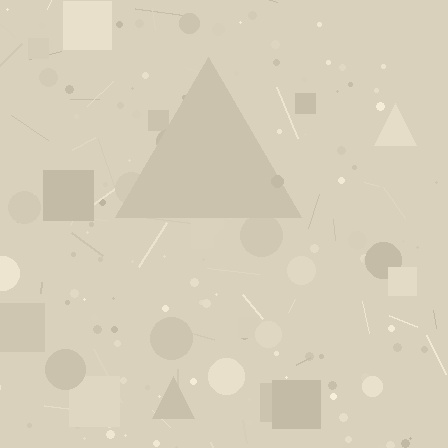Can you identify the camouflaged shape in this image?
The camouflaged shape is a triangle.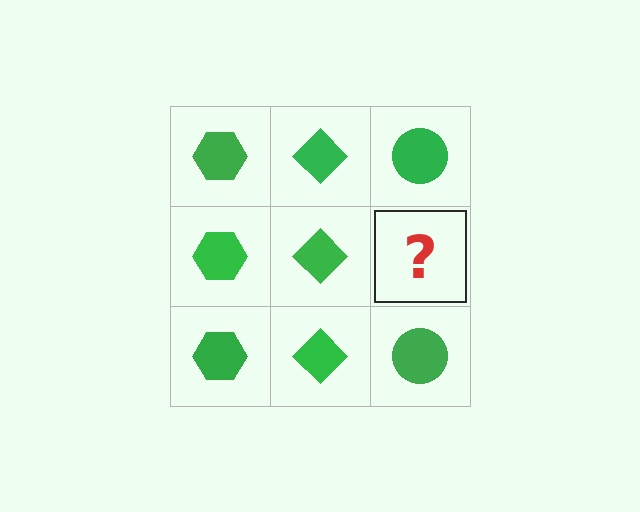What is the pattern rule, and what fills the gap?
The rule is that each column has a consistent shape. The gap should be filled with a green circle.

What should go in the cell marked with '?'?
The missing cell should contain a green circle.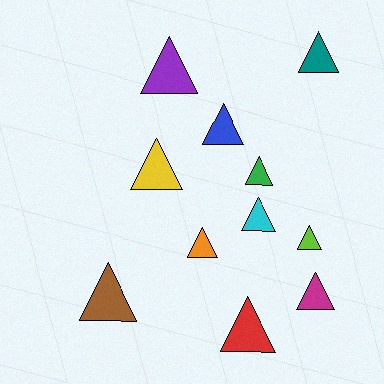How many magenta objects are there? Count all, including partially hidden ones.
There is 1 magenta object.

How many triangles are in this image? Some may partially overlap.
There are 11 triangles.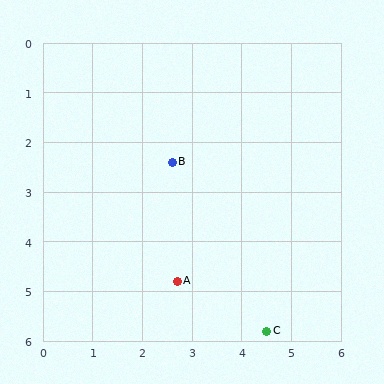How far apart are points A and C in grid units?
Points A and C are about 2.1 grid units apart.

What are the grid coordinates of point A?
Point A is at approximately (2.7, 4.8).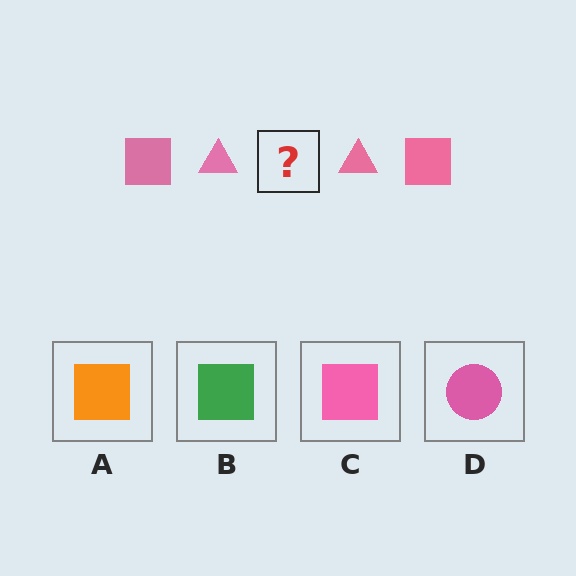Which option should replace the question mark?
Option C.